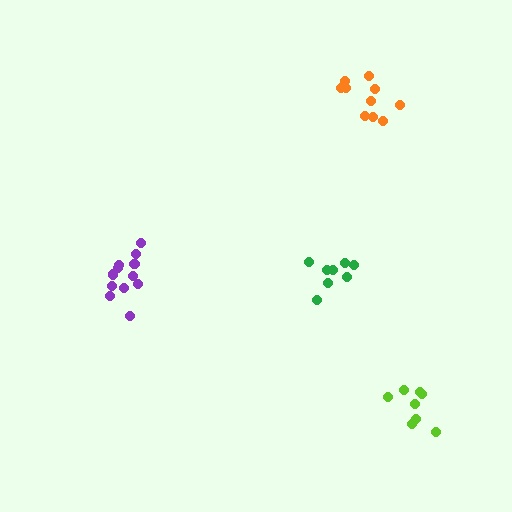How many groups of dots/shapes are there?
There are 4 groups.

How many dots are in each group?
Group 1: 8 dots, Group 2: 12 dots, Group 3: 8 dots, Group 4: 10 dots (38 total).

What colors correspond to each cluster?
The clusters are colored: green, purple, lime, orange.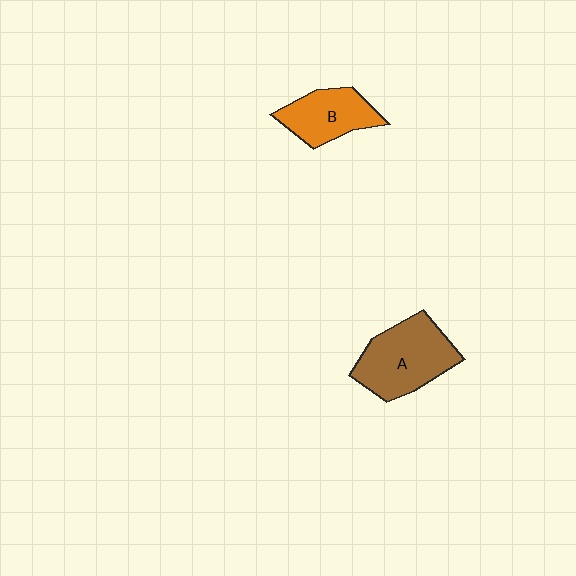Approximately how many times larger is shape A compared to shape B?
Approximately 1.5 times.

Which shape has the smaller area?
Shape B (orange).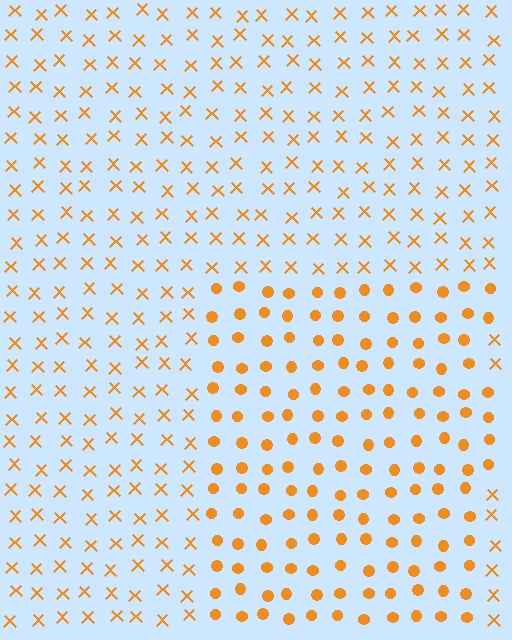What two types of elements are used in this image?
The image uses circles inside the rectangle region and X marks outside it.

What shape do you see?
I see a rectangle.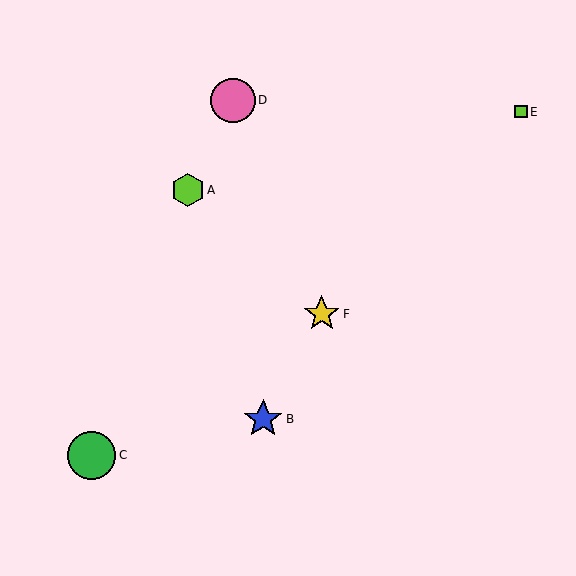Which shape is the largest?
The green circle (labeled C) is the largest.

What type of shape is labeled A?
Shape A is a lime hexagon.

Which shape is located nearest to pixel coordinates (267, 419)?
The blue star (labeled B) at (263, 419) is nearest to that location.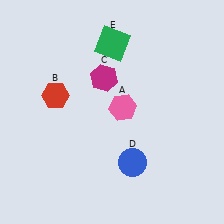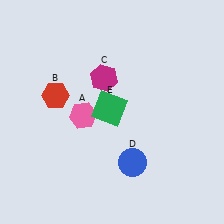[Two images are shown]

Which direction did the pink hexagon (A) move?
The pink hexagon (A) moved left.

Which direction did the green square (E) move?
The green square (E) moved down.